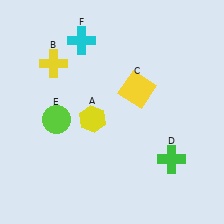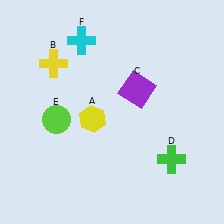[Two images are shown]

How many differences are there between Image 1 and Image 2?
There is 1 difference between the two images.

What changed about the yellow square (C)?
In Image 1, C is yellow. In Image 2, it changed to purple.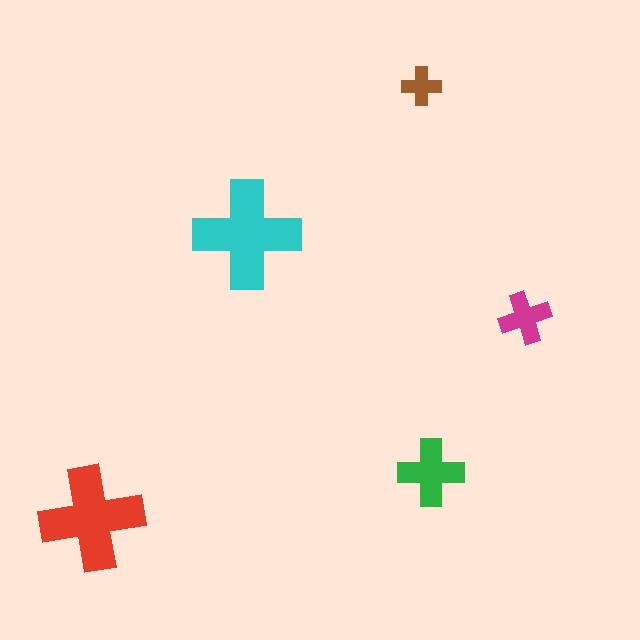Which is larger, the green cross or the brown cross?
The green one.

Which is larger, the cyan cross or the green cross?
The cyan one.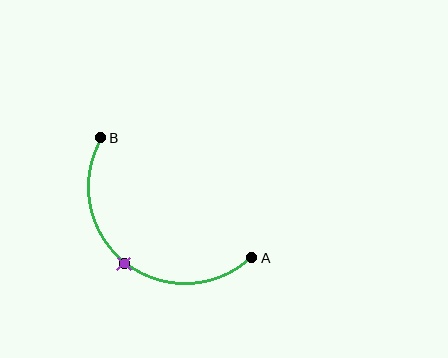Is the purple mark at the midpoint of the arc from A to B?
Yes. The purple mark lies on the arc at equal arc-length from both A and B — it is the arc midpoint.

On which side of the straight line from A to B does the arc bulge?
The arc bulges below and to the left of the straight line connecting A and B.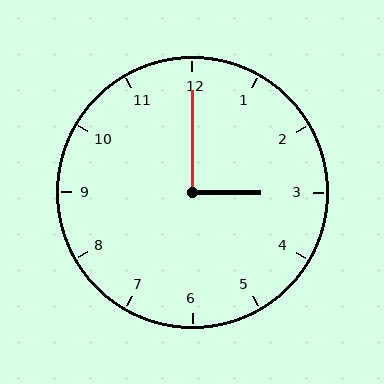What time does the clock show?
3:00.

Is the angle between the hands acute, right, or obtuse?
It is right.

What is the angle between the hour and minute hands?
Approximately 90 degrees.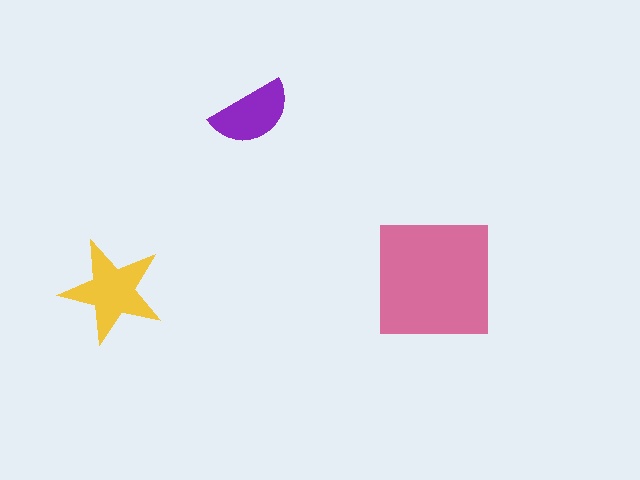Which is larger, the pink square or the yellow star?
The pink square.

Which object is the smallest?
The purple semicircle.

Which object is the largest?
The pink square.